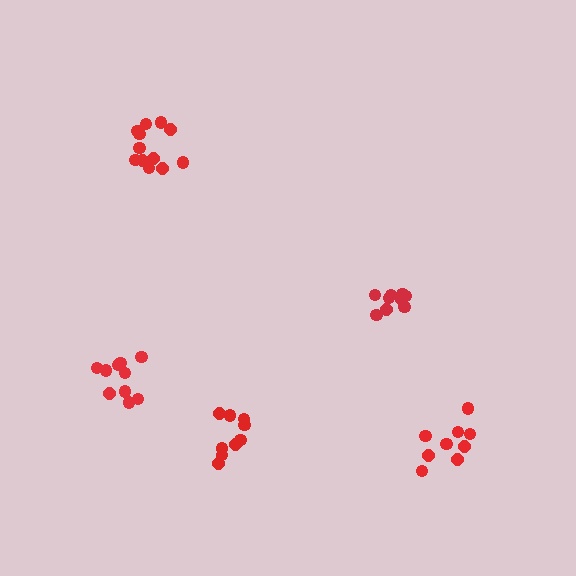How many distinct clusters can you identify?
There are 5 distinct clusters.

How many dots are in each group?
Group 1: 10 dots, Group 2: 9 dots, Group 3: 9 dots, Group 4: 9 dots, Group 5: 12 dots (49 total).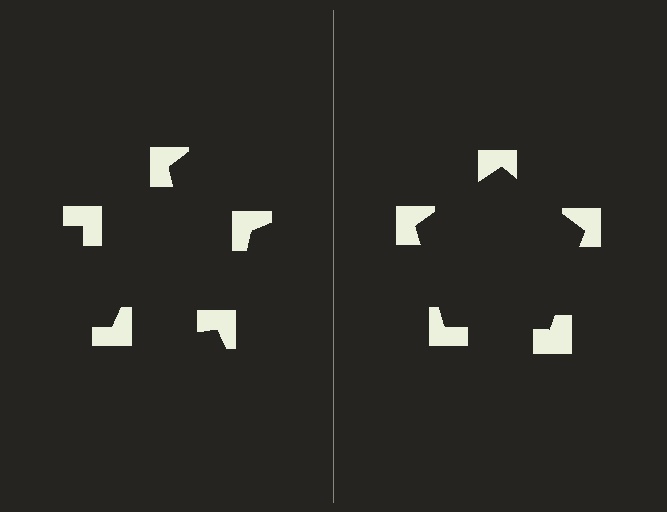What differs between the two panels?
The notched squares are positioned identically on both sides; only the wedge orientations differ. On the right they align to a pentagon; on the left they are misaligned.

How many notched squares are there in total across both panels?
10 — 5 on each side.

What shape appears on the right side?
An illusory pentagon.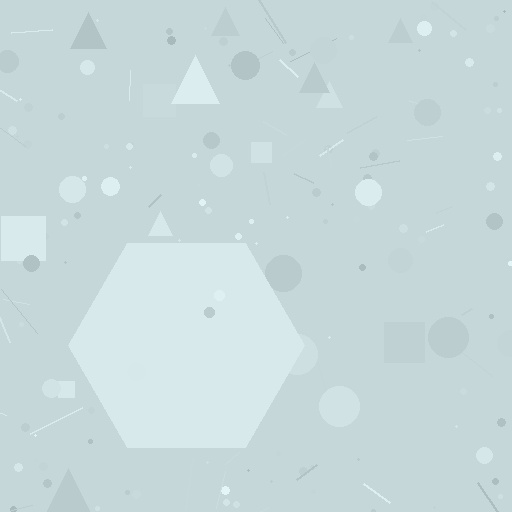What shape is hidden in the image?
A hexagon is hidden in the image.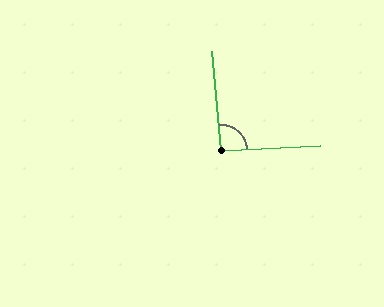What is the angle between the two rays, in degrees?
Approximately 92 degrees.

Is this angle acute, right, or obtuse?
It is approximately a right angle.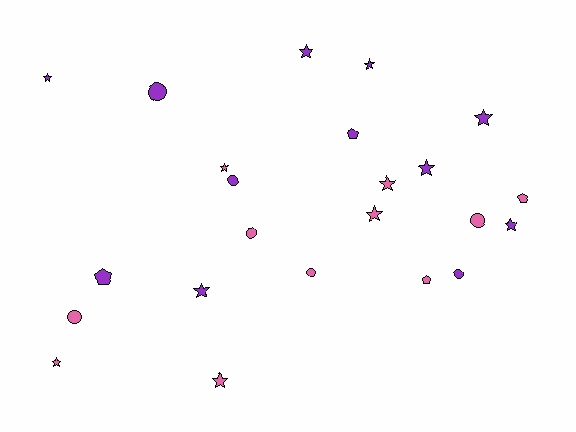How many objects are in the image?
There are 23 objects.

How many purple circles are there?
There are 3 purple circles.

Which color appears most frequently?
Purple, with 12 objects.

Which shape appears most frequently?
Star, with 12 objects.